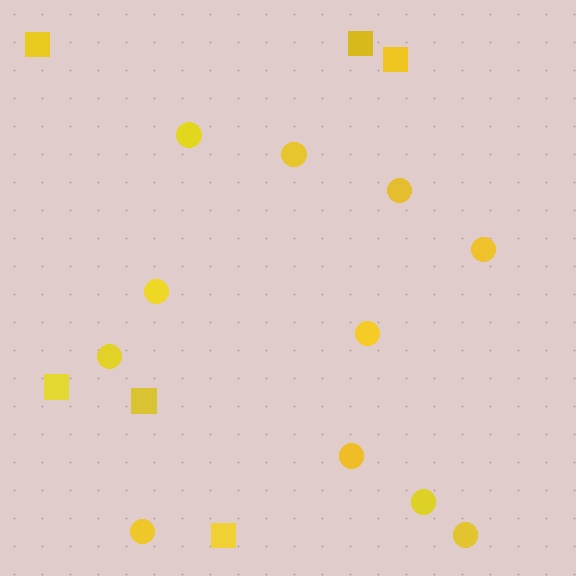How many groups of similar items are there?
There are 2 groups: one group of squares (6) and one group of circles (11).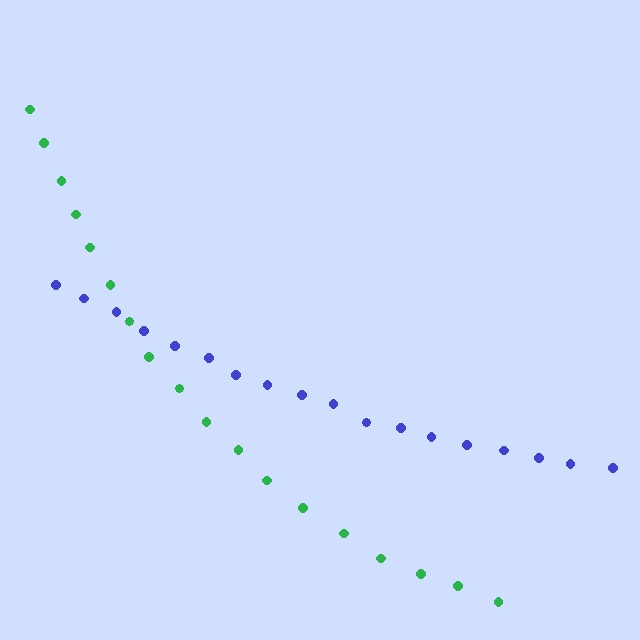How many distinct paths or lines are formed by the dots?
There are 2 distinct paths.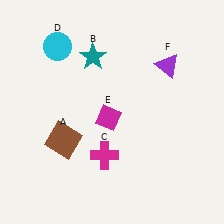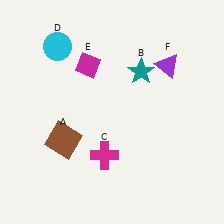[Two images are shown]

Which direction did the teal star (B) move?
The teal star (B) moved right.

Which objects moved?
The objects that moved are: the teal star (B), the magenta diamond (E).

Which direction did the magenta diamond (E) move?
The magenta diamond (E) moved up.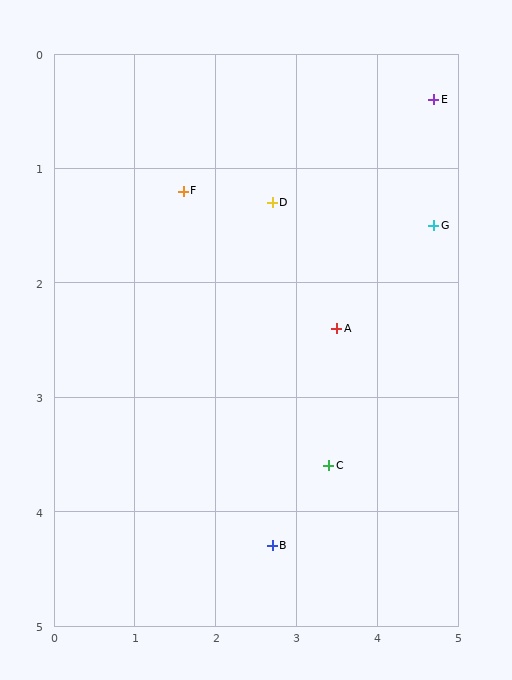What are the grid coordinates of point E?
Point E is at approximately (4.7, 0.4).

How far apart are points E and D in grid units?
Points E and D are about 2.2 grid units apart.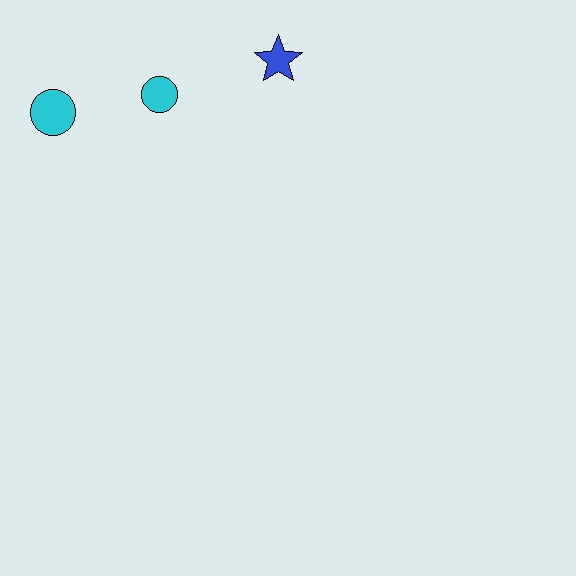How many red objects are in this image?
There are no red objects.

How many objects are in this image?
There are 3 objects.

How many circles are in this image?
There are 2 circles.